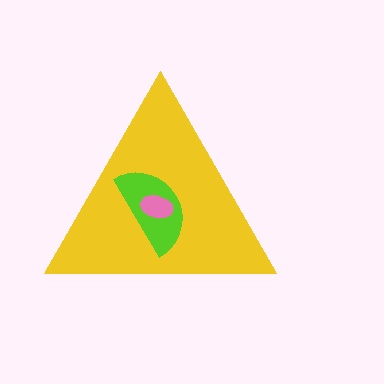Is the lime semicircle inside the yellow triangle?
Yes.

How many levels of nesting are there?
3.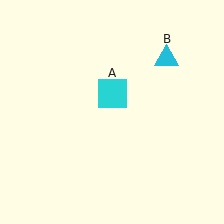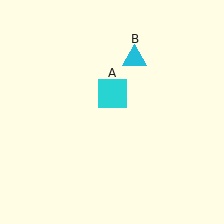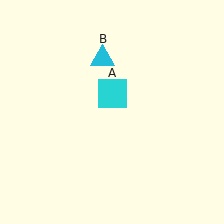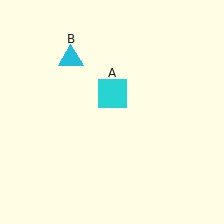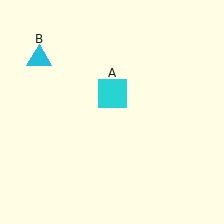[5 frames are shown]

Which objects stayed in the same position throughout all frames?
Cyan square (object A) remained stationary.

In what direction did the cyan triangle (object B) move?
The cyan triangle (object B) moved left.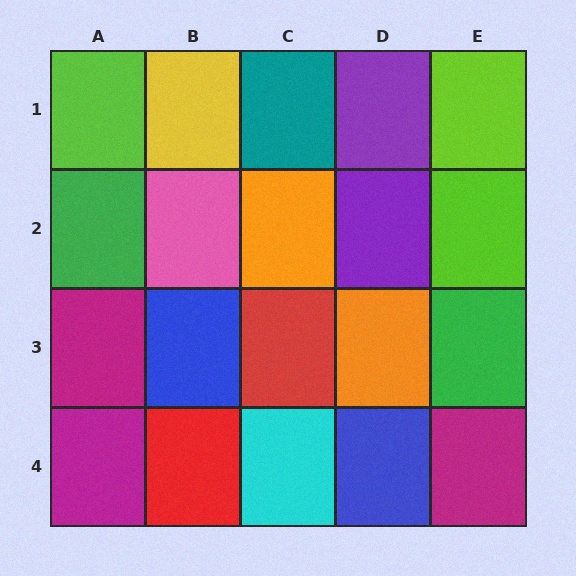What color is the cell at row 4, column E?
Magenta.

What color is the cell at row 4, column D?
Blue.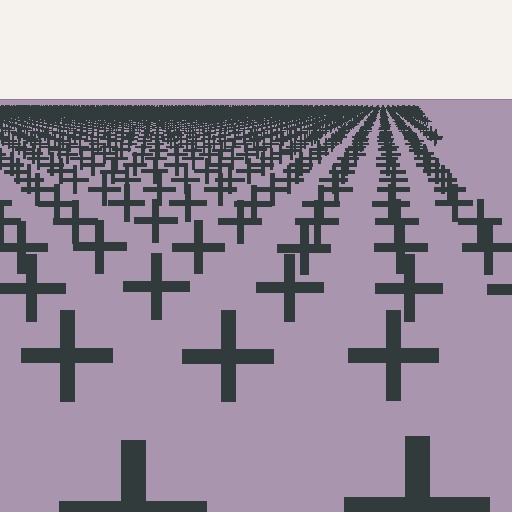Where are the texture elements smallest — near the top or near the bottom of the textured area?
Near the top.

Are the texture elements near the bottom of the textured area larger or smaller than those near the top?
Larger. Near the bottom, elements are closer to the viewer and appear at a bigger on-screen size.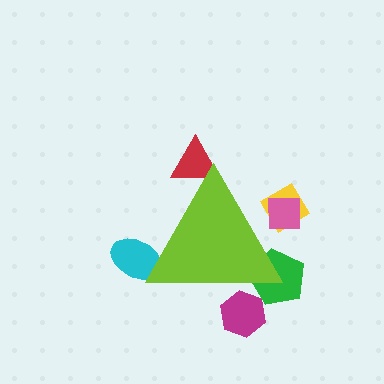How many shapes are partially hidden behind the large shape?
6 shapes are partially hidden.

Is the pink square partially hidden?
Yes, the pink square is partially hidden behind the lime triangle.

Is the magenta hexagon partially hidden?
Yes, the magenta hexagon is partially hidden behind the lime triangle.